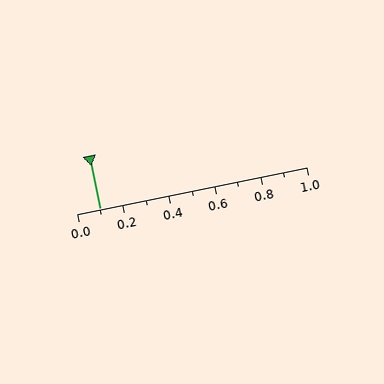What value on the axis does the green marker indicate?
The marker indicates approximately 0.1.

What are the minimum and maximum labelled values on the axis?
The axis runs from 0.0 to 1.0.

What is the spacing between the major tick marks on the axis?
The major ticks are spaced 0.2 apart.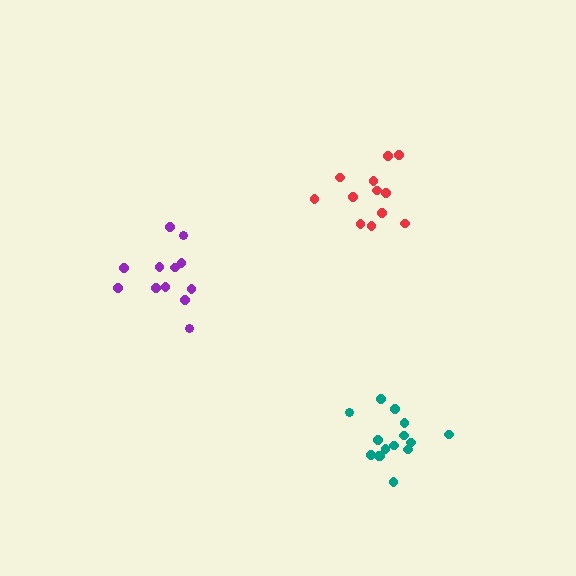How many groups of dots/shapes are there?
There are 3 groups.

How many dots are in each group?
Group 1: 12 dots, Group 2: 12 dots, Group 3: 15 dots (39 total).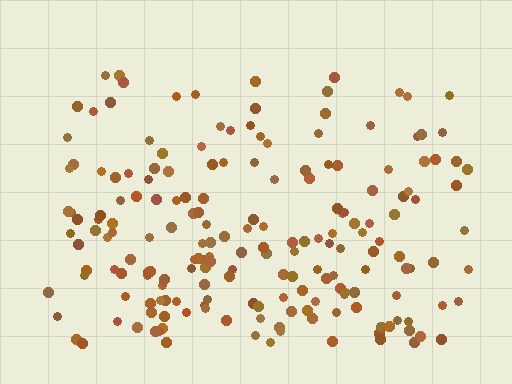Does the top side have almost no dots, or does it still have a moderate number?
Still a moderate number, just noticeably fewer than the bottom.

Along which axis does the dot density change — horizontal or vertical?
Vertical.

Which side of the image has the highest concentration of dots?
The bottom.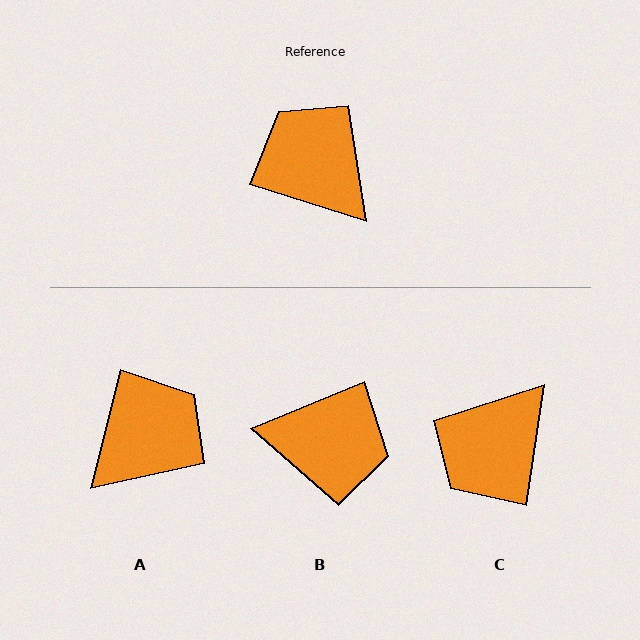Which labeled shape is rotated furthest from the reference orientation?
B, about 140 degrees away.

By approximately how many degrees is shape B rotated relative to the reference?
Approximately 140 degrees clockwise.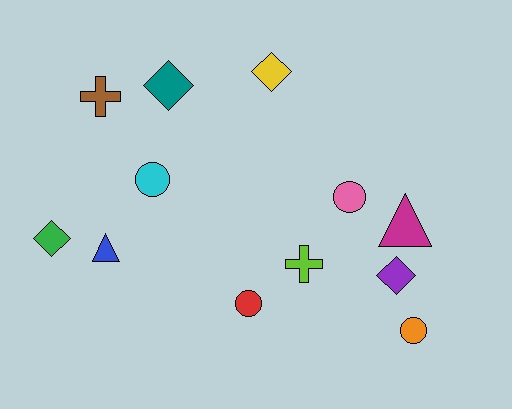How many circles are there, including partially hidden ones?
There are 4 circles.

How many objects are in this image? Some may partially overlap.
There are 12 objects.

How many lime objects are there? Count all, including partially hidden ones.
There is 1 lime object.